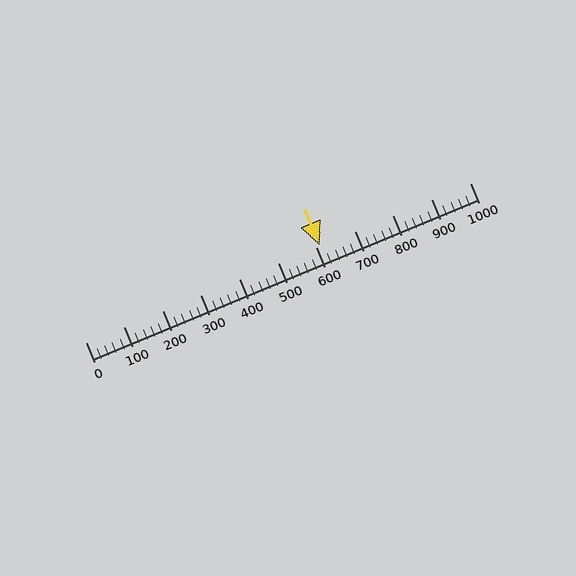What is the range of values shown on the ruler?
The ruler shows values from 0 to 1000.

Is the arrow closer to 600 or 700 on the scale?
The arrow is closer to 600.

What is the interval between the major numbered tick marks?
The major tick marks are spaced 100 units apart.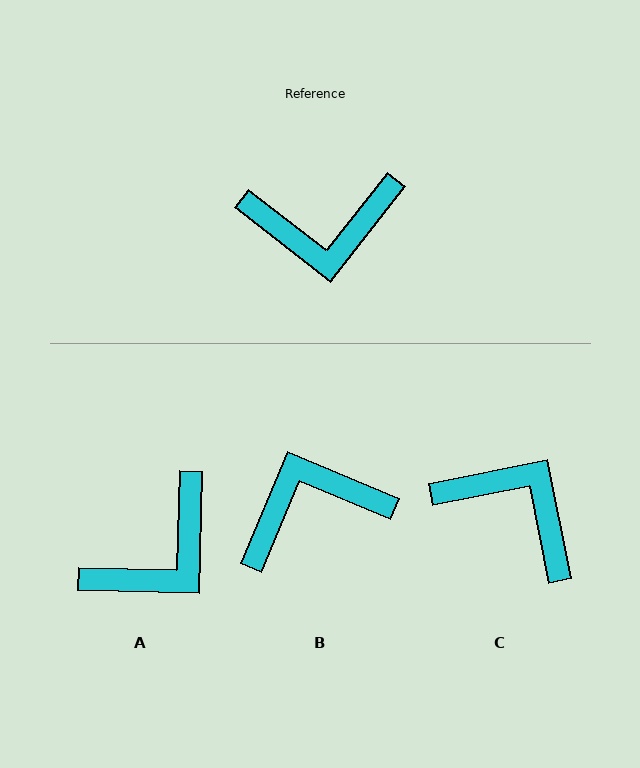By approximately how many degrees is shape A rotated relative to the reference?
Approximately 37 degrees counter-clockwise.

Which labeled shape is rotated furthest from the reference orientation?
B, about 165 degrees away.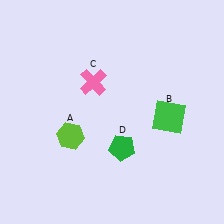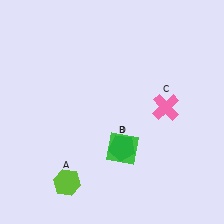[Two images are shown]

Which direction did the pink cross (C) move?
The pink cross (C) moved right.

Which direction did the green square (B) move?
The green square (B) moved left.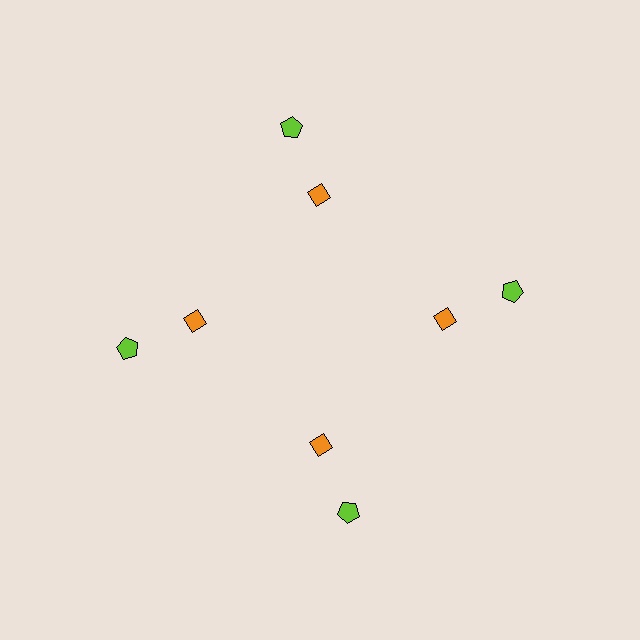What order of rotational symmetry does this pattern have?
This pattern has 4-fold rotational symmetry.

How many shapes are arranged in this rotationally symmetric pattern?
There are 8 shapes, arranged in 4 groups of 2.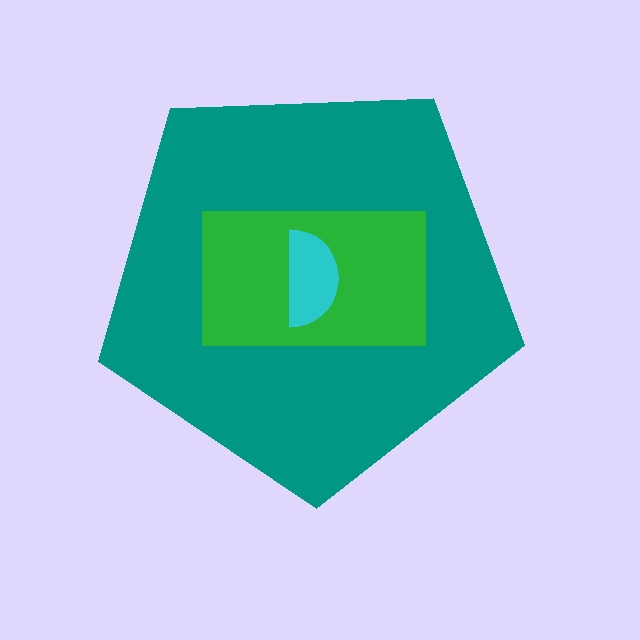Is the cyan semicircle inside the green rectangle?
Yes.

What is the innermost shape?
The cyan semicircle.